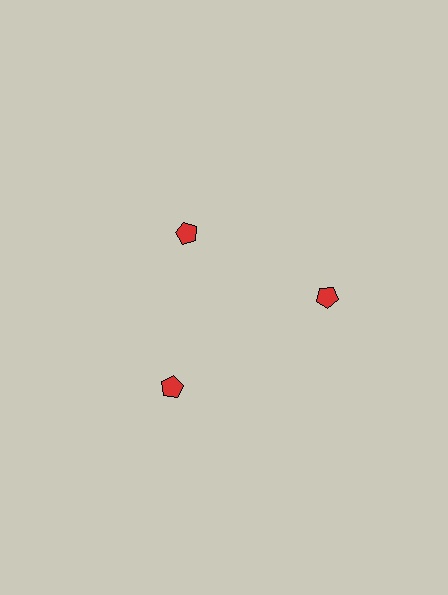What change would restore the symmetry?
The symmetry would be restored by moving it outward, back onto the ring so that all 3 pentagons sit at equal angles and equal distance from the center.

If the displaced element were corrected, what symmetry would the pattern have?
It would have 3-fold rotational symmetry — the pattern would map onto itself every 120 degrees.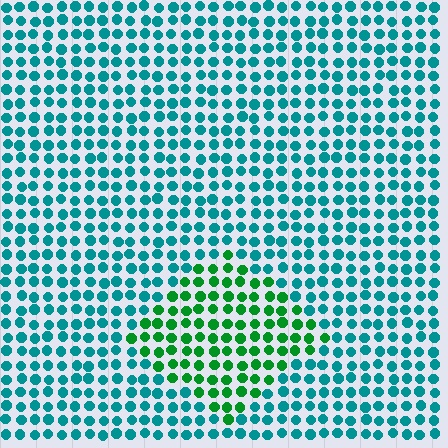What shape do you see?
I see a diamond.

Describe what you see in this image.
The image is filled with small teal elements in a uniform arrangement. A diamond-shaped region is visible where the elements are tinted to a slightly different hue, forming a subtle color boundary.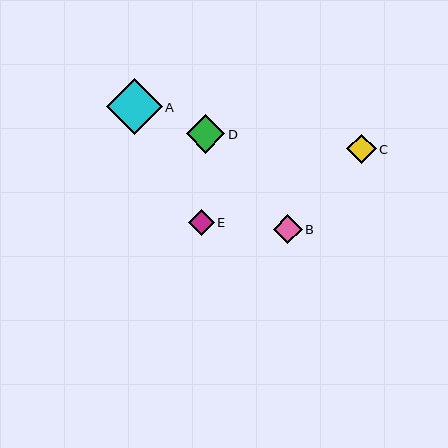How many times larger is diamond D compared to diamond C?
Diamond D is approximately 1.3 times the size of diamond C.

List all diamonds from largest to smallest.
From largest to smallest: A, D, C, B, E.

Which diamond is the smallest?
Diamond E is the smallest with a size of approximately 26 pixels.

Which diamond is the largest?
Diamond A is the largest with a size of approximately 56 pixels.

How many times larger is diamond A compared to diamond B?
Diamond A is approximately 1.9 times the size of diamond B.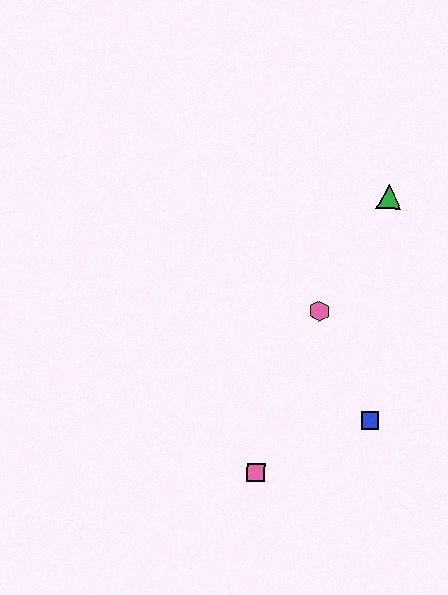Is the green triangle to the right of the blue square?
Yes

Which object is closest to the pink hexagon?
The blue square is closest to the pink hexagon.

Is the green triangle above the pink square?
Yes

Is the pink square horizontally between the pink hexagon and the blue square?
No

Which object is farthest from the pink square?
The green triangle is farthest from the pink square.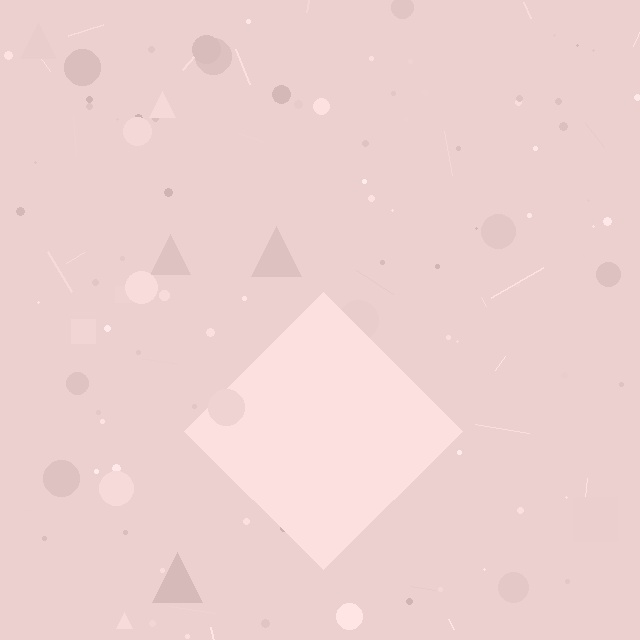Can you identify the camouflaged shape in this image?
The camouflaged shape is a diamond.